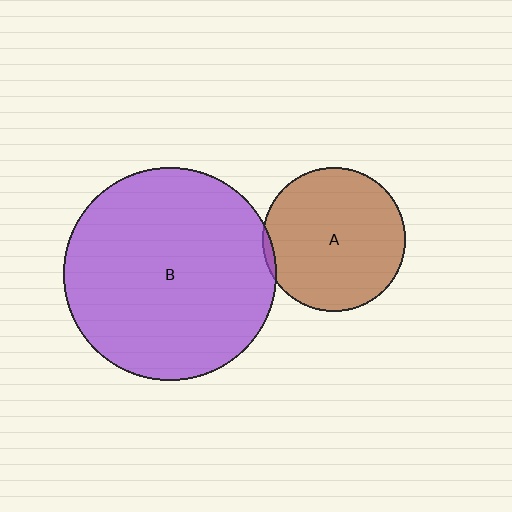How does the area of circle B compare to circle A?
Approximately 2.2 times.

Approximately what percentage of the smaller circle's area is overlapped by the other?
Approximately 5%.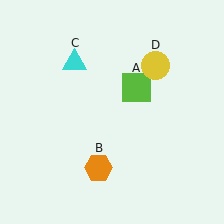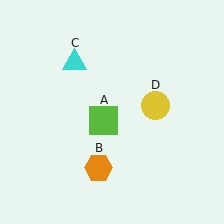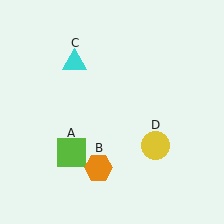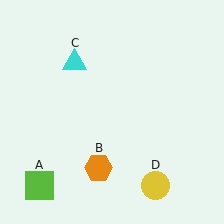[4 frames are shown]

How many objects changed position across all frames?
2 objects changed position: lime square (object A), yellow circle (object D).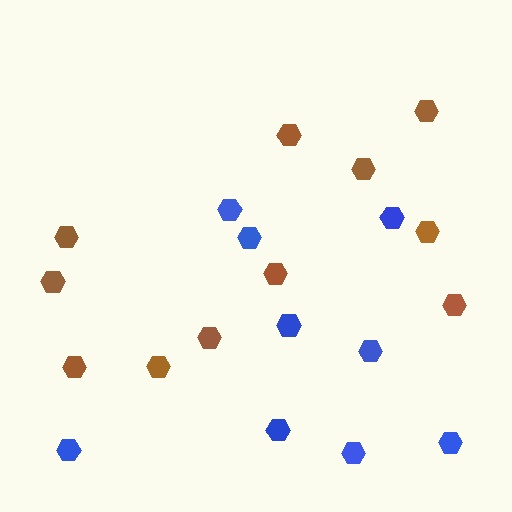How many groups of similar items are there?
There are 2 groups: one group of blue hexagons (9) and one group of brown hexagons (11).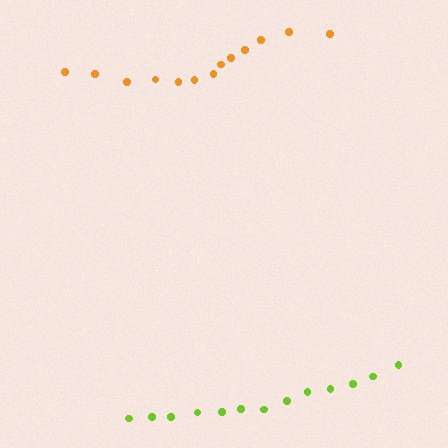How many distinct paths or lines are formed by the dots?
There are 2 distinct paths.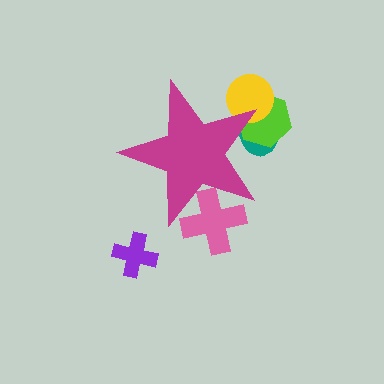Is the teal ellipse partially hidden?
Yes, the teal ellipse is partially hidden behind the magenta star.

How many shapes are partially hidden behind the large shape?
4 shapes are partially hidden.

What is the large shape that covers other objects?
A magenta star.